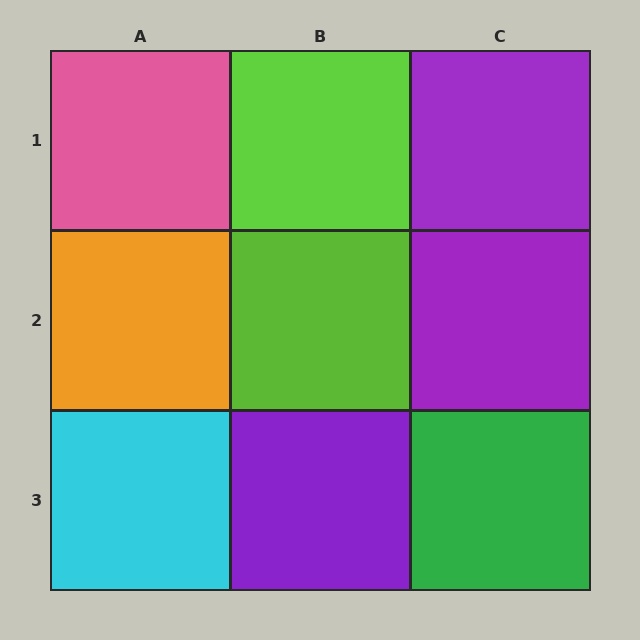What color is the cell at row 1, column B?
Lime.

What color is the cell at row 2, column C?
Purple.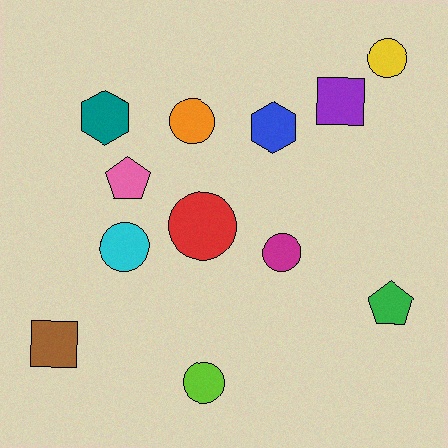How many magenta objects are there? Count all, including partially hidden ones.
There is 1 magenta object.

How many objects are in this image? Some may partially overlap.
There are 12 objects.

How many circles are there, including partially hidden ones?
There are 6 circles.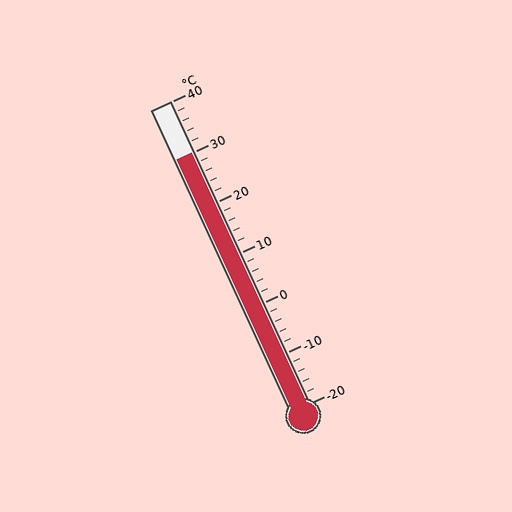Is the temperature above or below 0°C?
The temperature is above 0°C.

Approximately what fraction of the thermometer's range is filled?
The thermometer is filled to approximately 85% of its range.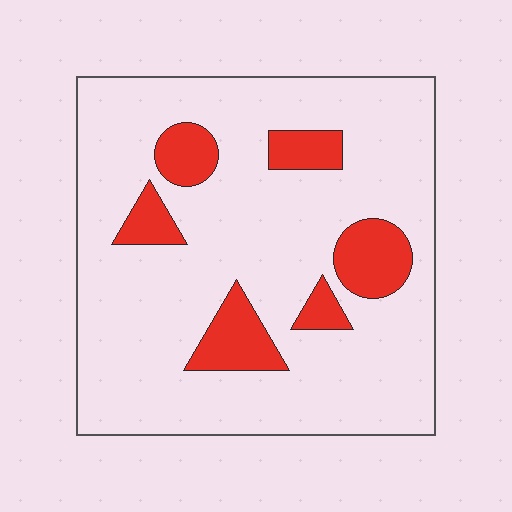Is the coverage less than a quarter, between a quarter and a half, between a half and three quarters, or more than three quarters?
Less than a quarter.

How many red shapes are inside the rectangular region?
6.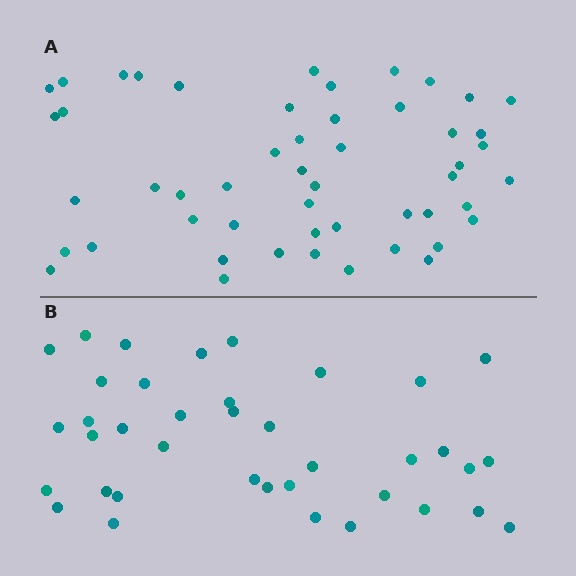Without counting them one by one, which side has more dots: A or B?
Region A (the top region) has more dots.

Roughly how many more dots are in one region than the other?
Region A has approximately 15 more dots than region B.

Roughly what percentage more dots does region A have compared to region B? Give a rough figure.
About 35% more.